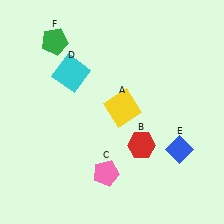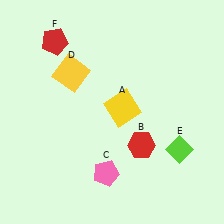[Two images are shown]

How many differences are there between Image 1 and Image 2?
There are 3 differences between the two images.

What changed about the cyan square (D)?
In Image 1, D is cyan. In Image 2, it changed to yellow.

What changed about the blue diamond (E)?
In Image 1, E is blue. In Image 2, it changed to lime.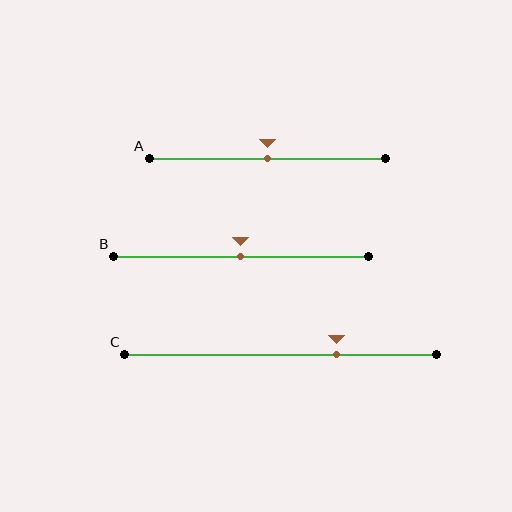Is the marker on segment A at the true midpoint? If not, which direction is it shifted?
Yes, the marker on segment A is at the true midpoint.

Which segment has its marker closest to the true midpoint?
Segment A has its marker closest to the true midpoint.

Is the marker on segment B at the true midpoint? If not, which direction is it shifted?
Yes, the marker on segment B is at the true midpoint.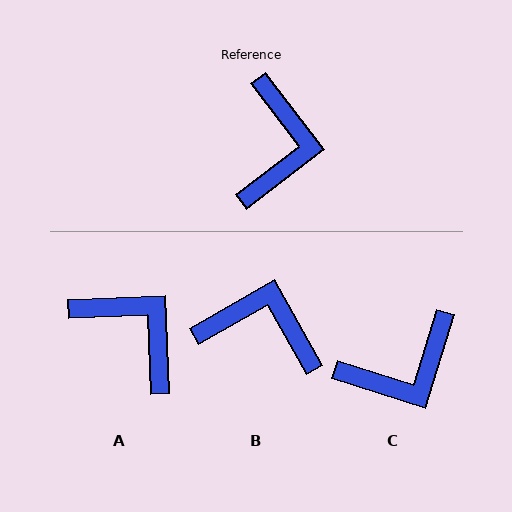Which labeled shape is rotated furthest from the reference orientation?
B, about 82 degrees away.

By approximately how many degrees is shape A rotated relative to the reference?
Approximately 55 degrees counter-clockwise.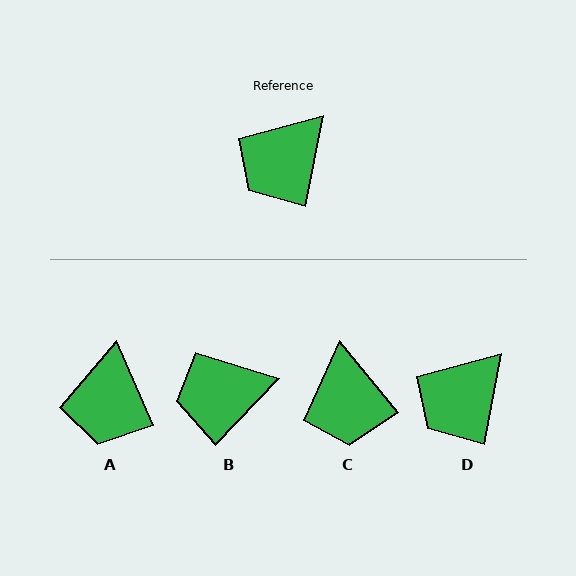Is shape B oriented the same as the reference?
No, it is off by about 33 degrees.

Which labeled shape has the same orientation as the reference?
D.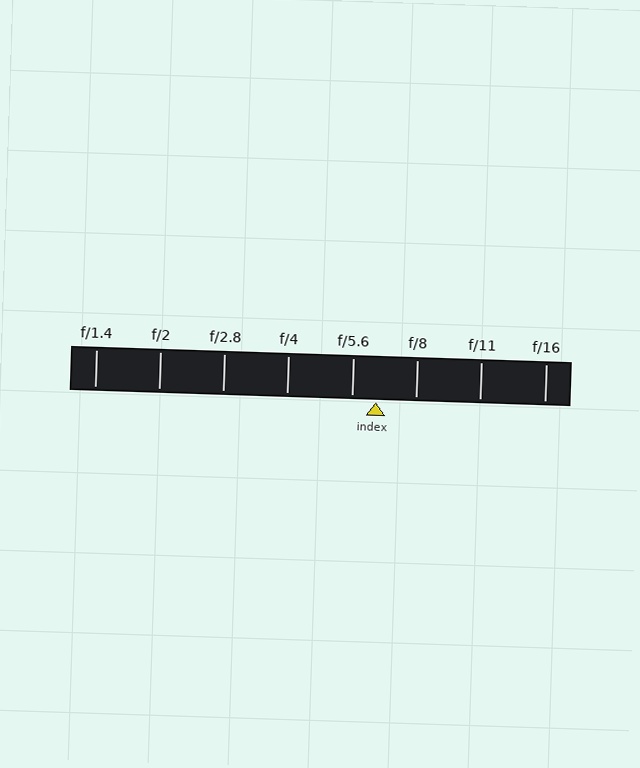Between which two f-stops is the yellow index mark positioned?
The index mark is between f/5.6 and f/8.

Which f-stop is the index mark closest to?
The index mark is closest to f/5.6.